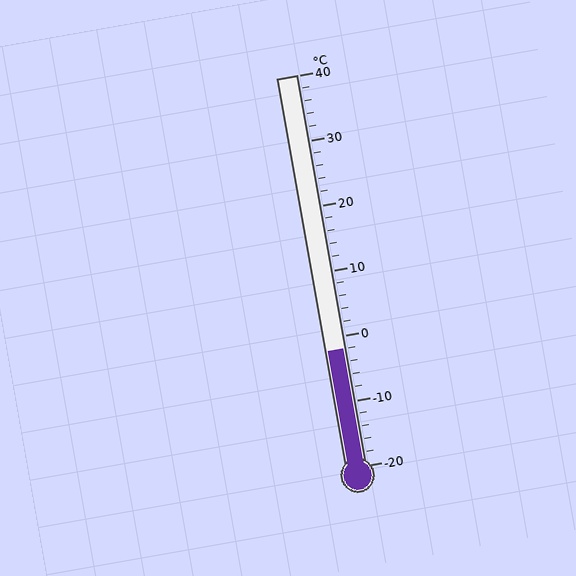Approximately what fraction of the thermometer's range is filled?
The thermometer is filled to approximately 30% of its range.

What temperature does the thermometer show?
The thermometer shows approximately -2°C.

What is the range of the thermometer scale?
The thermometer scale ranges from -20°C to 40°C.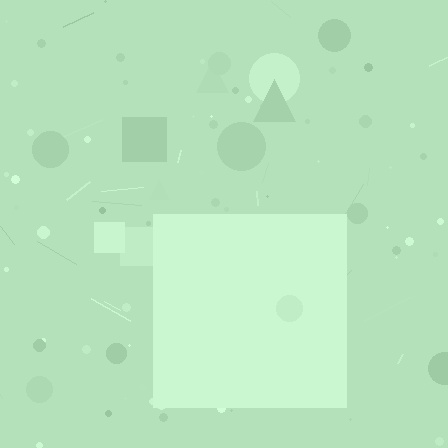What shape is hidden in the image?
A square is hidden in the image.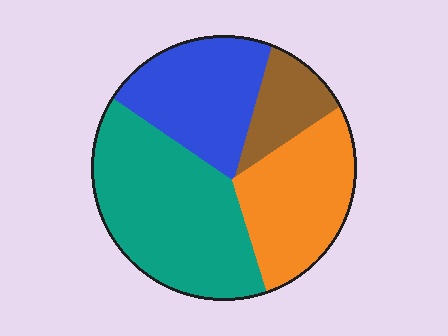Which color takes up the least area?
Brown, at roughly 10%.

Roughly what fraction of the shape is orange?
Orange covers about 25% of the shape.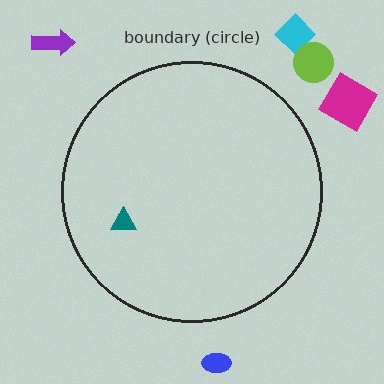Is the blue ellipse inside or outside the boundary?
Outside.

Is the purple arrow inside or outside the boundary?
Outside.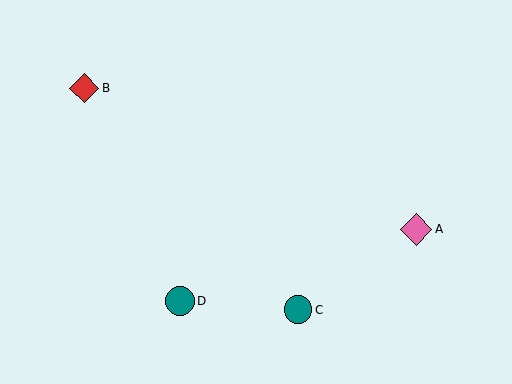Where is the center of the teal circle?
The center of the teal circle is at (298, 310).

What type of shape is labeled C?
Shape C is a teal circle.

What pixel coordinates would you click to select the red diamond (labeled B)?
Click at (84, 88) to select the red diamond B.